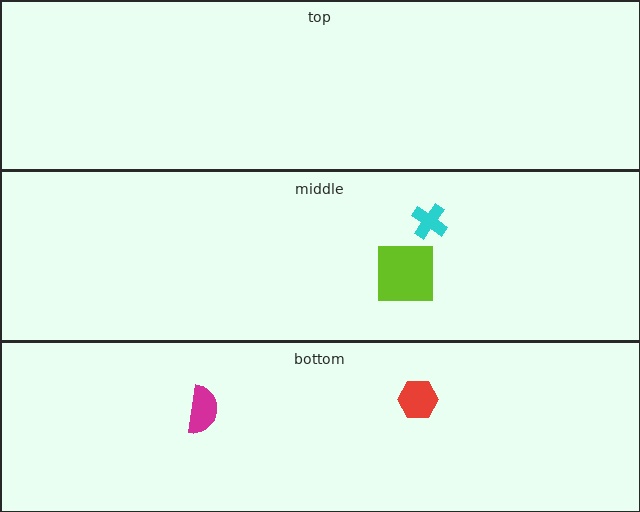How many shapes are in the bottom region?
2.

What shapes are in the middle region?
The lime square, the cyan cross.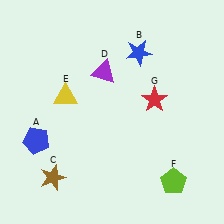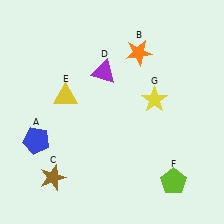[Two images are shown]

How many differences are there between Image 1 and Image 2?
There are 2 differences between the two images.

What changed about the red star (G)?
In Image 1, G is red. In Image 2, it changed to yellow.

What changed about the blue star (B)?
In Image 1, B is blue. In Image 2, it changed to orange.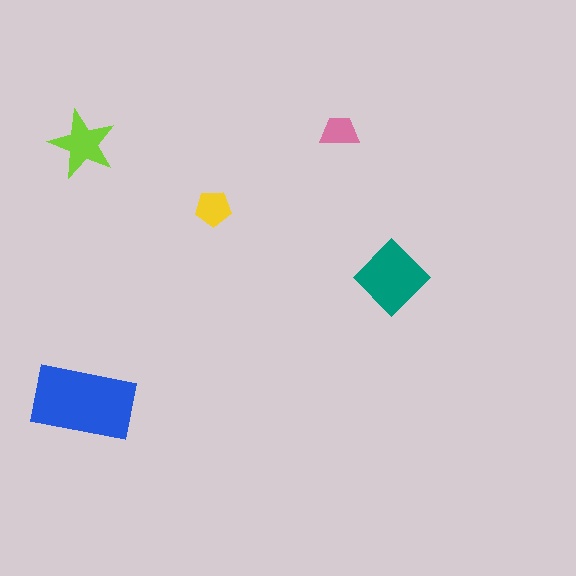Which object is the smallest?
The pink trapezoid.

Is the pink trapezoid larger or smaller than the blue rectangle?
Smaller.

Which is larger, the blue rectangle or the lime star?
The blue rectangle.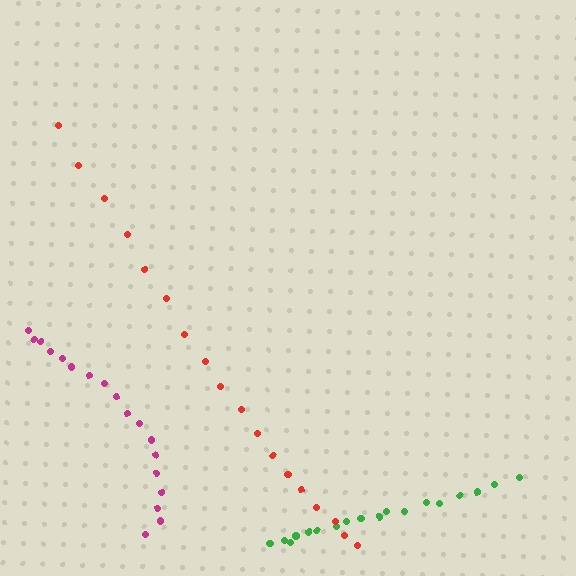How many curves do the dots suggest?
There are 3 distinct paths.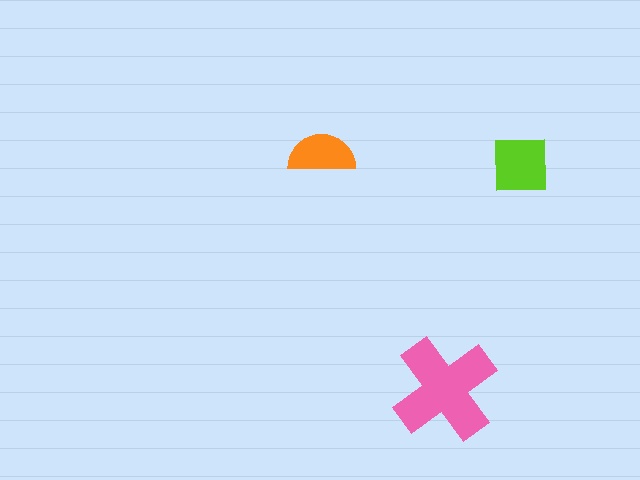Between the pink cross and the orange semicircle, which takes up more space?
The pink cross.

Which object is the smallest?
The orange semicircle.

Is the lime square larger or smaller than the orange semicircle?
Larger.